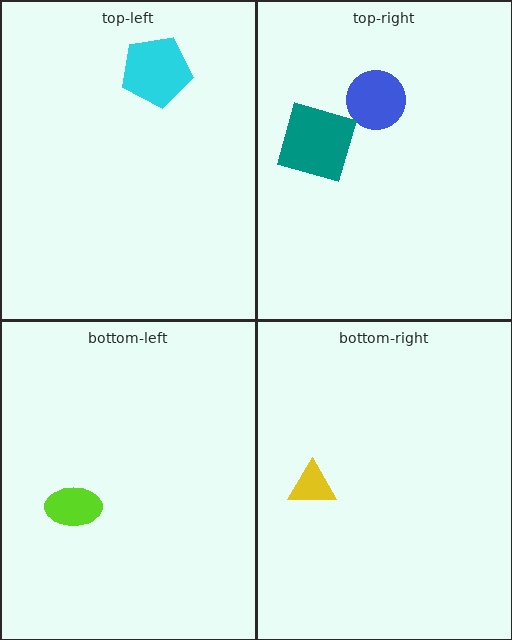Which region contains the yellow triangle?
The bottom-right region.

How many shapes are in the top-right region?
2.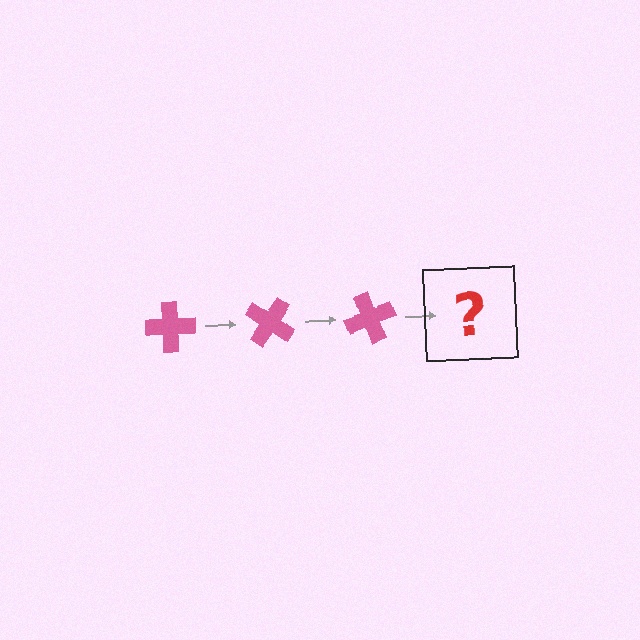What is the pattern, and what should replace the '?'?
The pattern is that the cross rotates 35 degrees each step. The '?' should be a pink cross rotated 105 degrees.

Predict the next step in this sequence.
The next step is a pink cross rotated 105 degrees.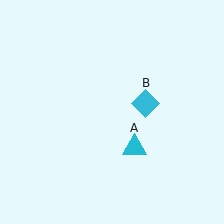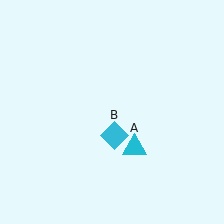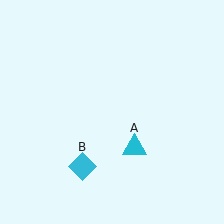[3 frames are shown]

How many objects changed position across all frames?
1 object changed position: cyan diamond (object B).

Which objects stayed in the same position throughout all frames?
Cyan triangle (object A) remained stationary.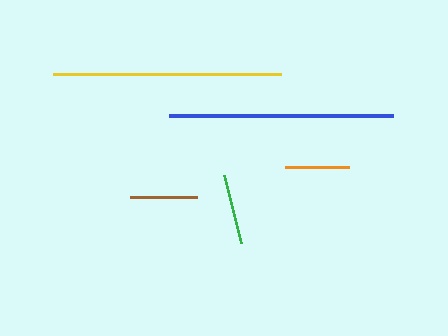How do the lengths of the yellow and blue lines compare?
The yellow and blue lines are approximately the same length.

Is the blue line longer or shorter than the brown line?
The blue line is longer than the brown line.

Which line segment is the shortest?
The orange line is the shortest at approximately 65 pixels.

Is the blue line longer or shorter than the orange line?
The blue line is longer than the orange line.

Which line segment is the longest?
The yellow line is the longest at approximately 228 pixels.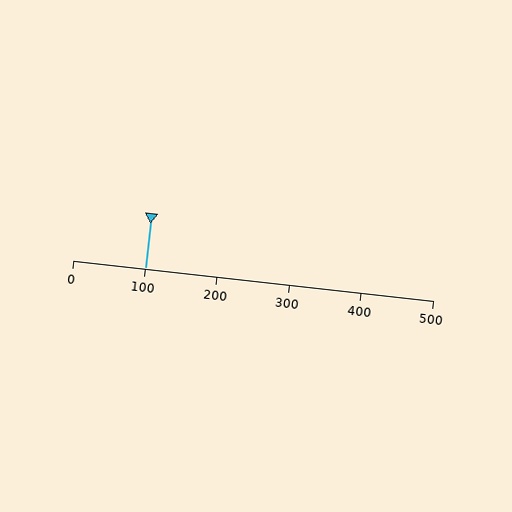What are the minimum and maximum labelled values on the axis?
The axis runs from 0 to 500.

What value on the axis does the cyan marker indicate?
The marker indicates approximately 100.